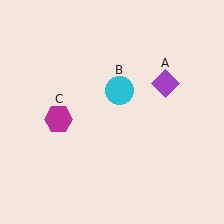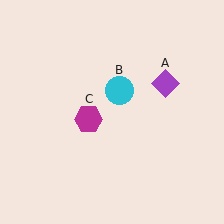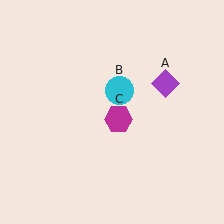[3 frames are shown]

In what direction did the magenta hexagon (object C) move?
The magenta hexagon (object C) moved right.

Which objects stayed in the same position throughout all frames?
Purple diamond (object A) and cyan circle (object B) remained stationary.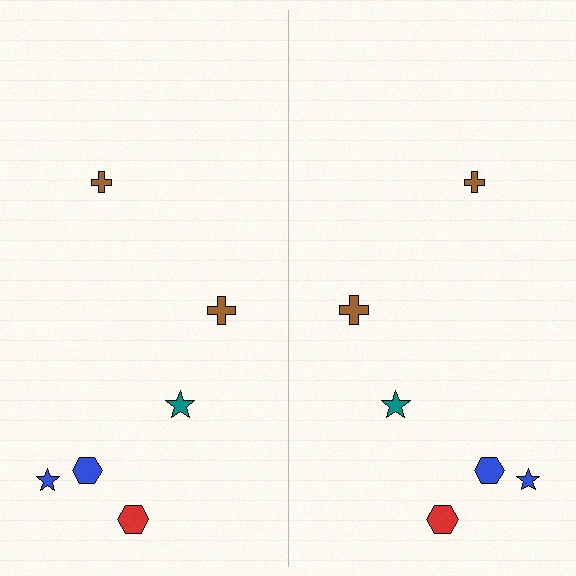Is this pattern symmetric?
Yes, this pattern has bilateral (reflection) symmetry.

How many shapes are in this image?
There are 12 shapes in this image.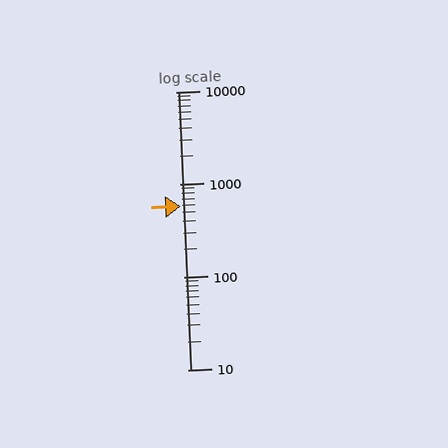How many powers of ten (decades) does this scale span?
The scale spans 3 decades, from 10 to 10000.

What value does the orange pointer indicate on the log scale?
The pointer indicates approximately 580.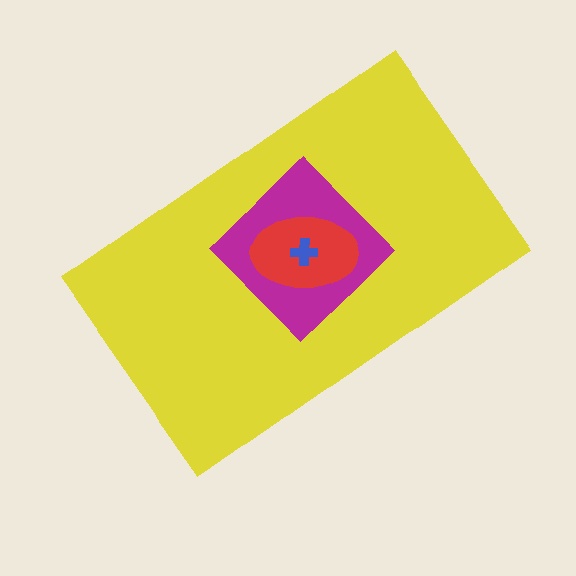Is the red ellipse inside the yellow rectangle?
Yes.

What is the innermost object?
The blue cross.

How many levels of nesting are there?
4.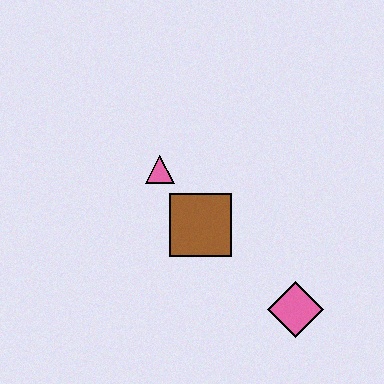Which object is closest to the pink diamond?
The brown square is closest to the pink diamond.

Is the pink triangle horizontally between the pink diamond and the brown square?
No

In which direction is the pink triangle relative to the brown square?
The pink triangle is above the brown square.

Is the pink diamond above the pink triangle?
No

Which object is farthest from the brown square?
The pink diamond is farthest from the brown square.